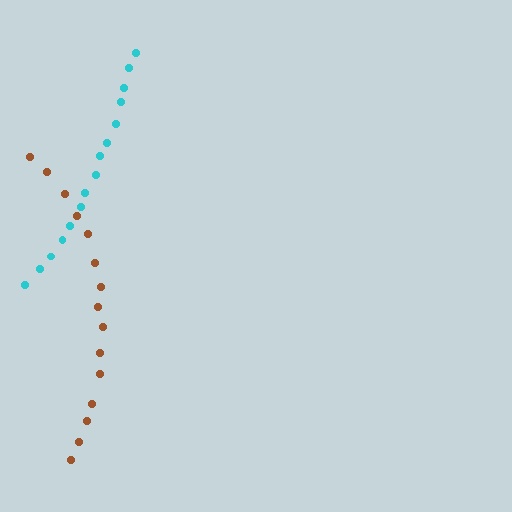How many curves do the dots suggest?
There are 2 distinct paths.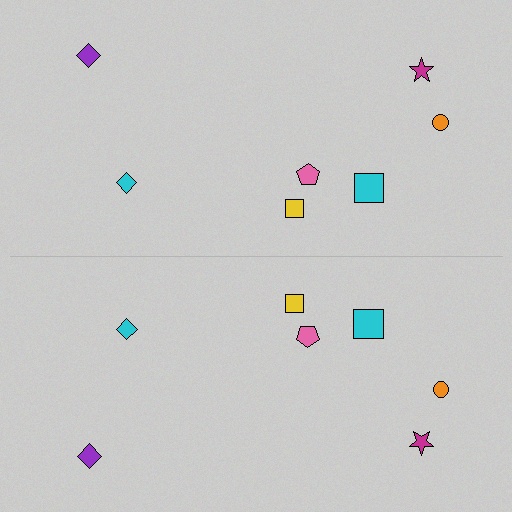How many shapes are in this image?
There are 14 shapes in this image.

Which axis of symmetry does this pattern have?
The pattern has a horizontal axis of symmetry running through the center of the image.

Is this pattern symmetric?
Yes, this pattern has bilateral (reflection) symmetry.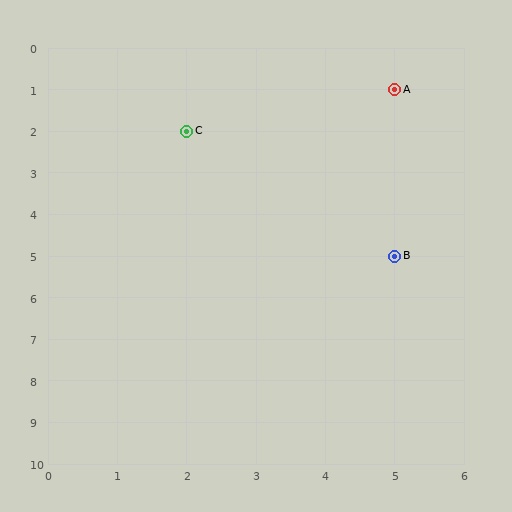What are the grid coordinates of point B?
Point B is at grid coordinates (5, 5).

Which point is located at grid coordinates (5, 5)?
Point B is at (5, 5).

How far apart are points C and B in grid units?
Points C and B are 3 columns and 3 rows apart (about 4.2 grid units diagonally).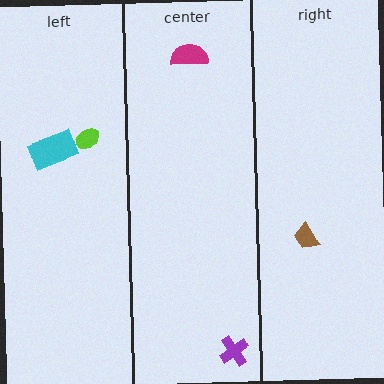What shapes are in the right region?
The brown trapezoid.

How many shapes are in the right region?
1.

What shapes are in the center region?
The purple cross, the magenta semicircle.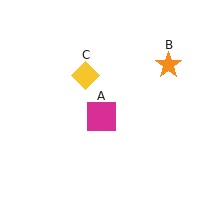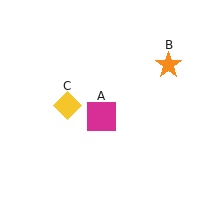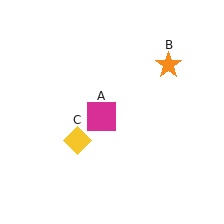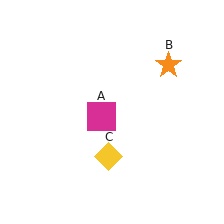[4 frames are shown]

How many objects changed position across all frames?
1 object changed position: yellow diamond (object C).